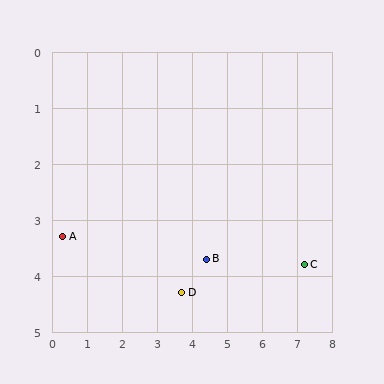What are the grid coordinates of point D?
Point D is at approximately (3.7, 4.3).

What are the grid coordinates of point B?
Point B is at approximately (4.4, 3.7).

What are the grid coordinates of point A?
Point A is at approximately (0.3, 3.3).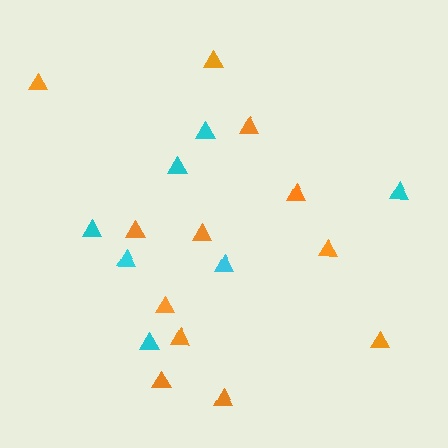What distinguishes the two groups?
There are 2 groups: one group of orange triangles (12) and one group of cyan triangles (7).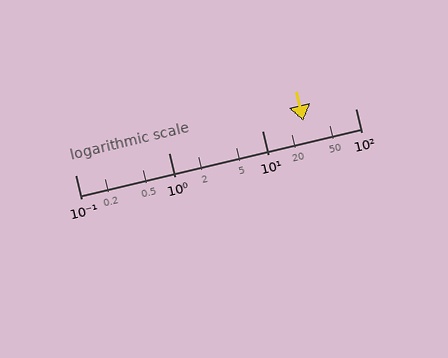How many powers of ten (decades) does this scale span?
The scale spans 3 decades, from 0.1 to 100.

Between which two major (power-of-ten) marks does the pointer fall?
The pointer is between 10 and 100.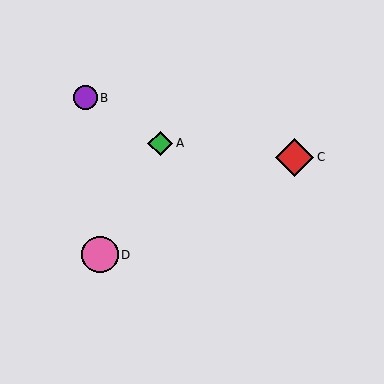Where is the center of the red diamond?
The center of the red diamond is at (295, 157).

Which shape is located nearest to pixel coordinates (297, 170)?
The red diamond (labeled C) at (295, 157) is nearest to that location.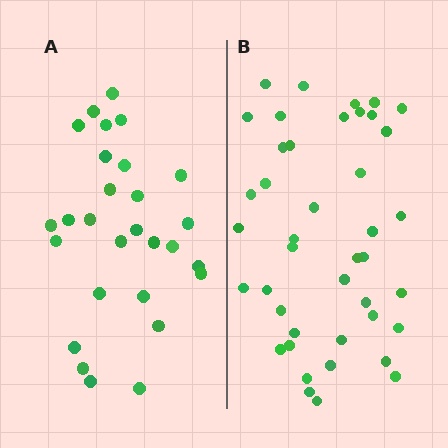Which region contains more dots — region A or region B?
Region B (the right region) has more dots.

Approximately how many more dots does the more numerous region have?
Region B has approximately 15 more dots than region A.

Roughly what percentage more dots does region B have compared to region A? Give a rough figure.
About 50% more.